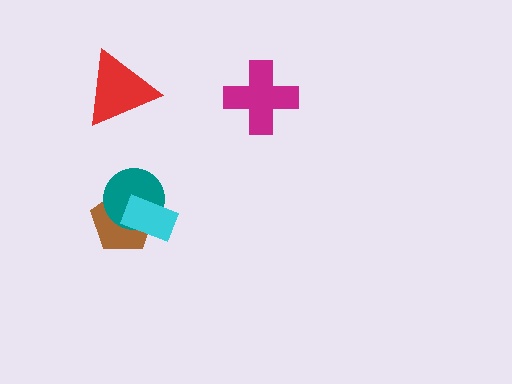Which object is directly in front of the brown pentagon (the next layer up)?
The teal circle is directly in front of the brown pentagon.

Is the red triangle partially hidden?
No, no other shape covers it.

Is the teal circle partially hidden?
Yes, it is partially covered by another shape.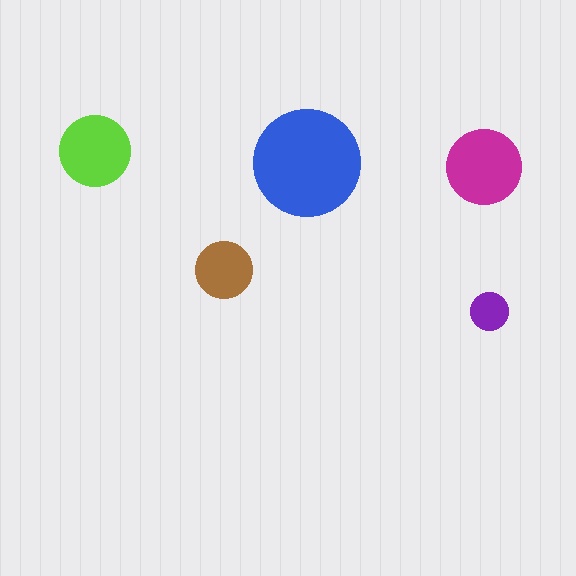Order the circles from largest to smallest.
the blue one, the magenta one, the lime one, the brown one, the purple one.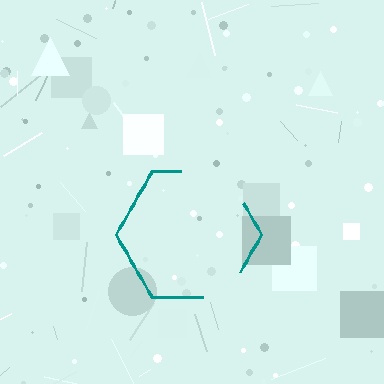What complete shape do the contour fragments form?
The contour fragments form a hexagon.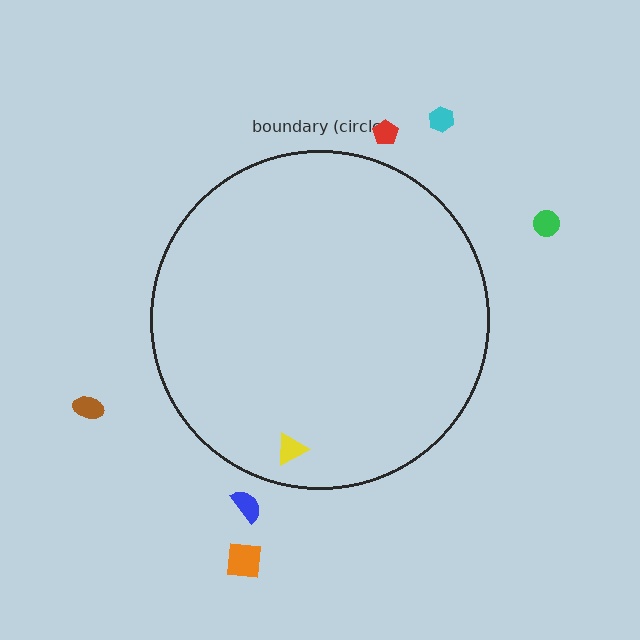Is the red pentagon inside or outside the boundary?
Outside.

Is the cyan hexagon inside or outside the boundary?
Outside.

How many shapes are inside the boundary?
1 inside, 6 outside.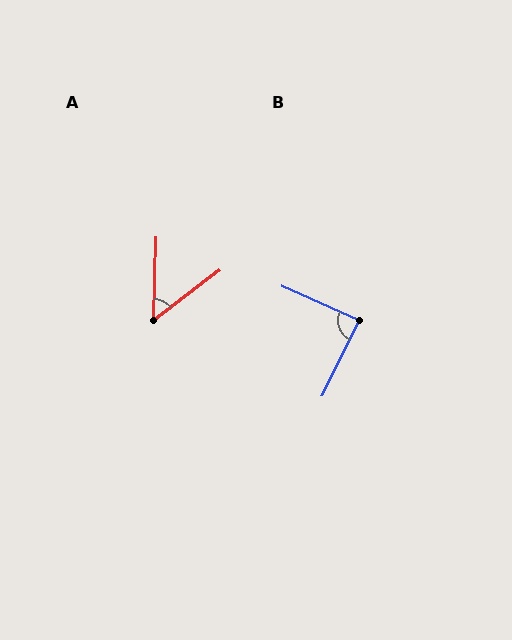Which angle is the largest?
B, at approximately 88 degrees.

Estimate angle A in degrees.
Approximately 51 degrees.